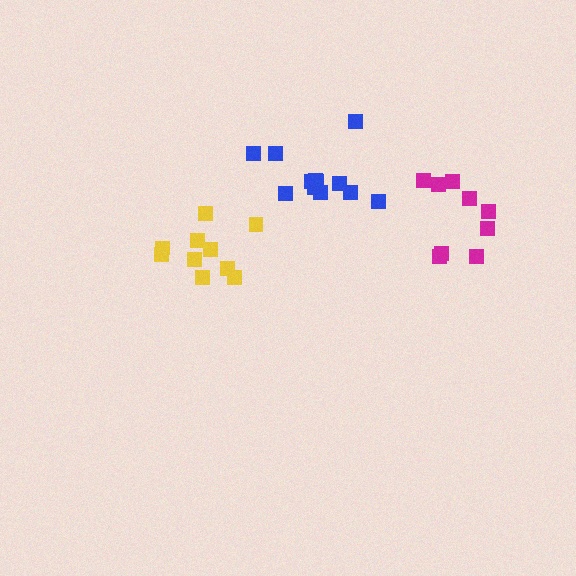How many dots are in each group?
Group 1: 12 dots, Group 2: 9 dots, Group 3: 10 dots (31 total).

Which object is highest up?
The blue cluster is topmost.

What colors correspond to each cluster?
The clusters are colored: blue, magenta, yellow.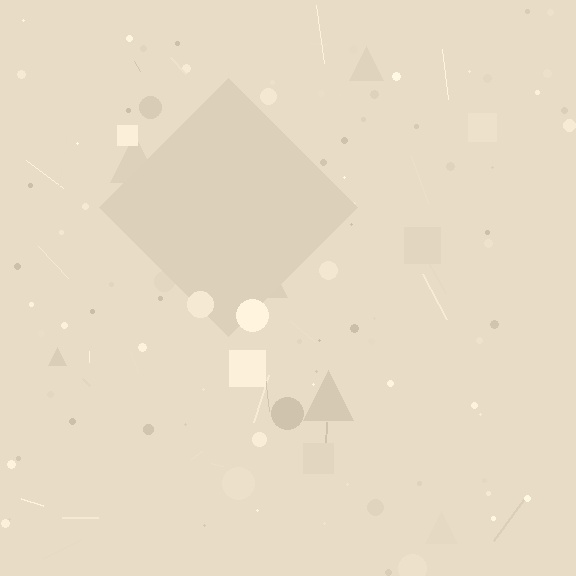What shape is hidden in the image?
A diamond is hidden in the image.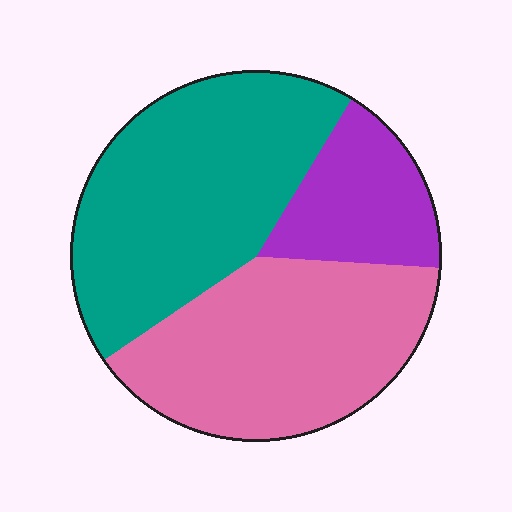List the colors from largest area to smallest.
From largest to smallest: teal, pink, purple.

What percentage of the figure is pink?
Pink takes up about two fifths (2/5) of the figure.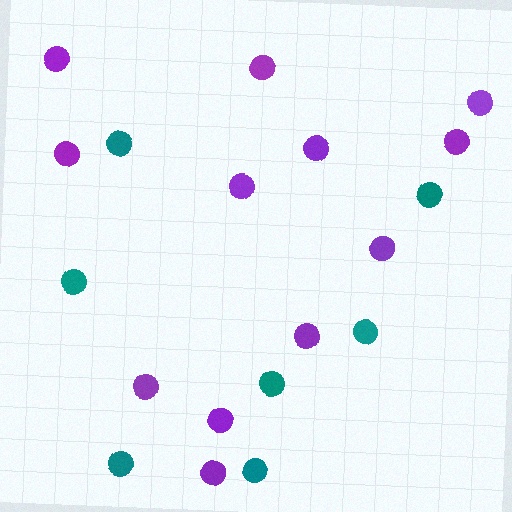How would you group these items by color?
There are 2 groups: one group of purple circles (12) and one group of teal circles (7).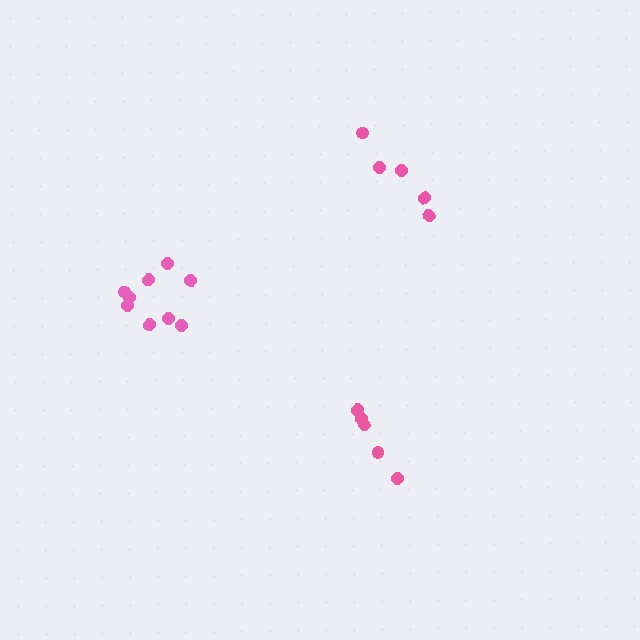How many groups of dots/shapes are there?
There are 3 groups.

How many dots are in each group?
Group 1: 5 dots, Group 2: 5 dots, Group 3: 9 dots (19 total).